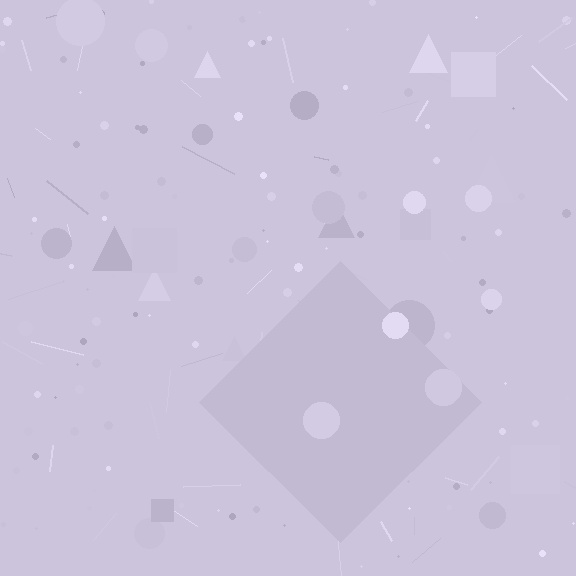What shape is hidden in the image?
A diamond is hidden in the image.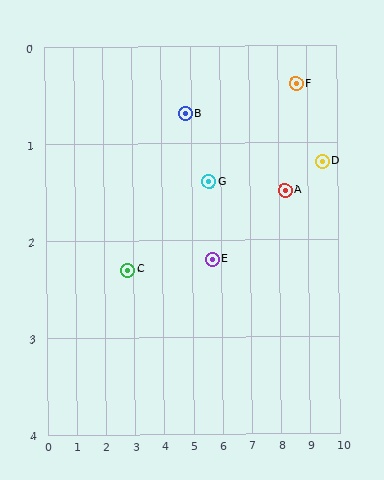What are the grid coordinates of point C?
Point C is at approximately (2.8, 2.3).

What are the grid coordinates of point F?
Point F is at approximately (8.6, 0.4).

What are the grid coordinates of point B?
Point B is at approximately (4.8, 0.7).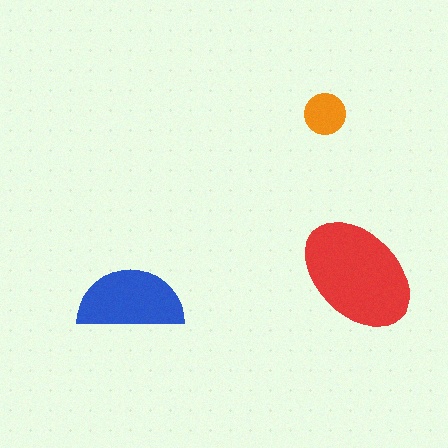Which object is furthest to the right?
The red ellipse is rightmost.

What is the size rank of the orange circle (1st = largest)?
3rd.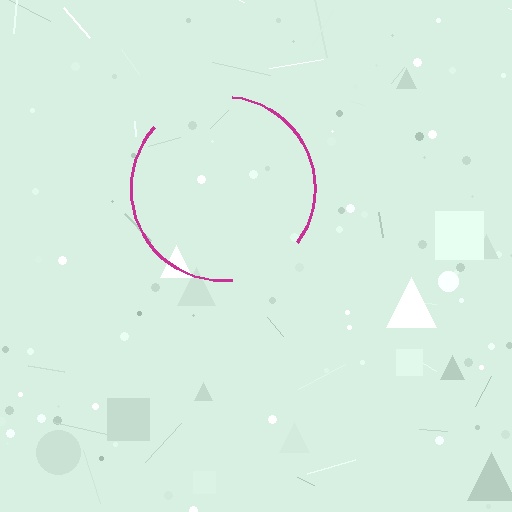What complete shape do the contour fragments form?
The contour fragments form a circle.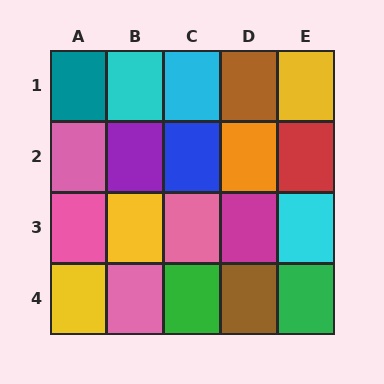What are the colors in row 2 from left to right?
Pink, purple, blue, orange, red.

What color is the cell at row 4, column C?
Green.